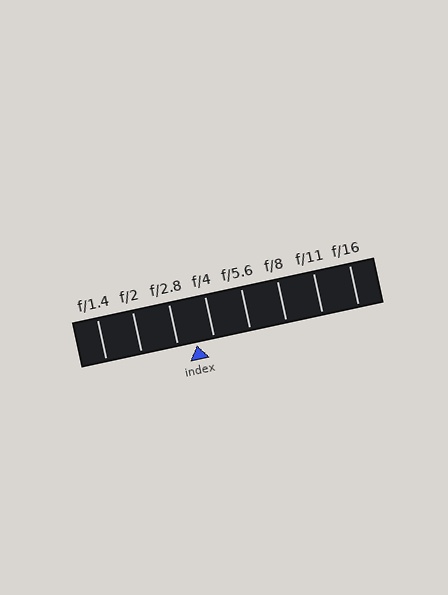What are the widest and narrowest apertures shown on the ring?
The widest aperture shown is f/1.4 and the narrowest is f/16.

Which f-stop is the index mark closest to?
The index mark is closest to f/4.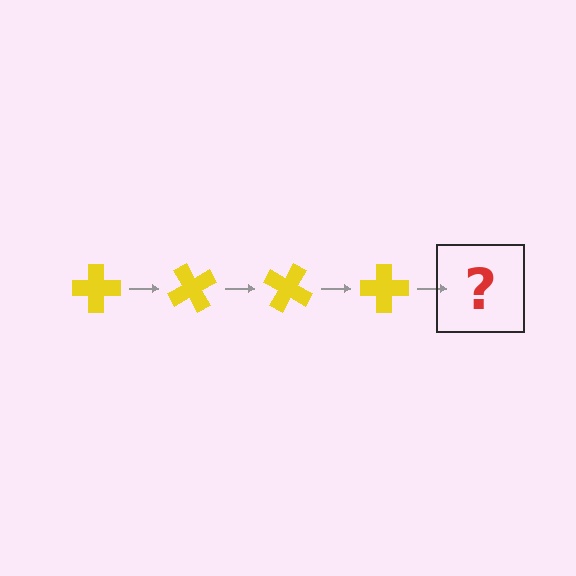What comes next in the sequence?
The next element should be a yellow cross rotated 240 degrees.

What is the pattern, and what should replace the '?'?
The pattern is that the cross rotates 60 degrees each step. The '?' should be a yellow cross rotated 240 degrees.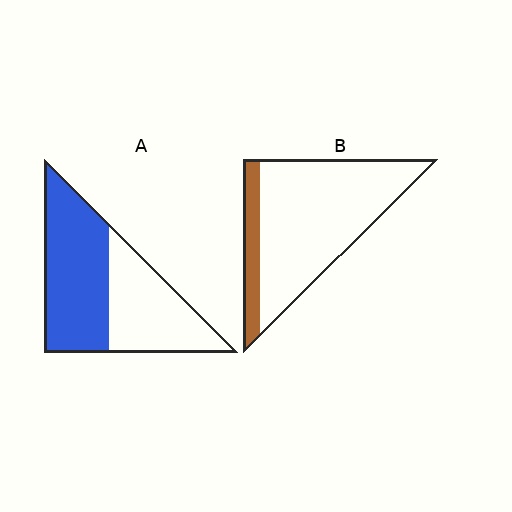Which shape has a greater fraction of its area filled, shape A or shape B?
Shape A.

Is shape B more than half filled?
No.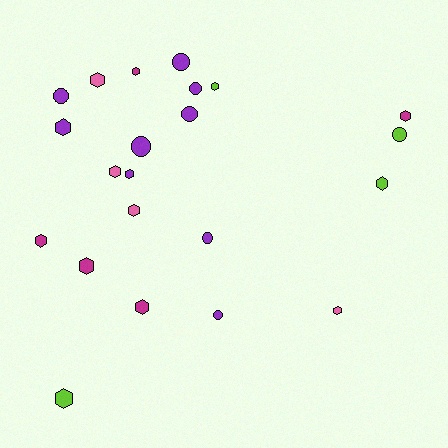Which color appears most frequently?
Purple, with 9 objects.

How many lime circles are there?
There is 1 lime circle.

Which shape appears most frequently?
Hexagon, with 14 objects.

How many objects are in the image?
There are 22 objects.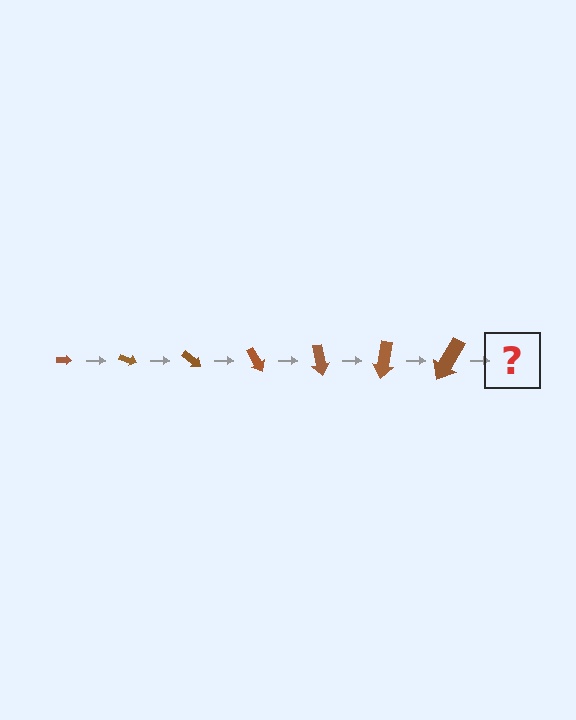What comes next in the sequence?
The next element should be an arrow, larger than the previous one and rotated 140 degrees from the start.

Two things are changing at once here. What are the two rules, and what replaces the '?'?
The two rules are that the arrow grows larger each step and it rotates 20 degrees each step. The '?' should be an arrow, larger than the previous one and rotated 140 degrees from the start.